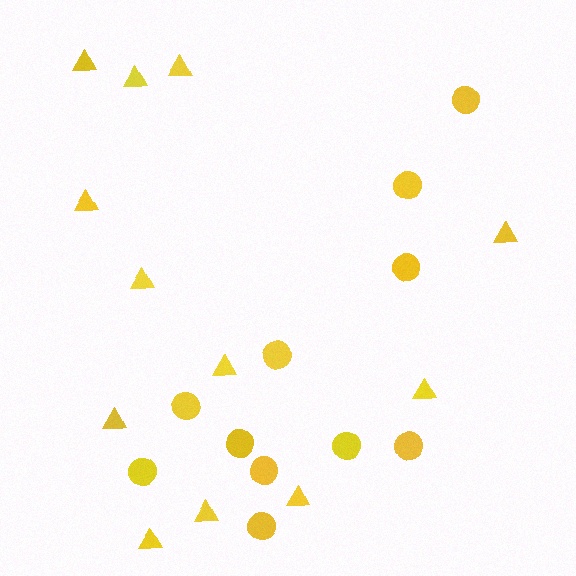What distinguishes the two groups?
There are 2 groups: one group of circles (11) and one group of triangles (12).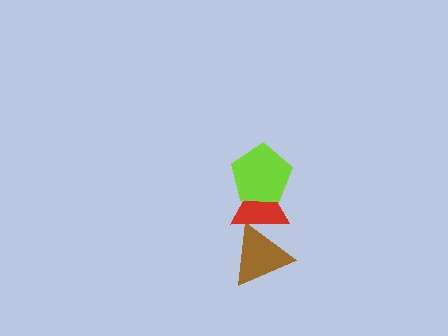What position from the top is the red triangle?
The red triangle is 2nd from the top.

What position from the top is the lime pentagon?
The lime pentagon is 1st from the top.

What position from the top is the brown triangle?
The brown triangle is 3rd from the top.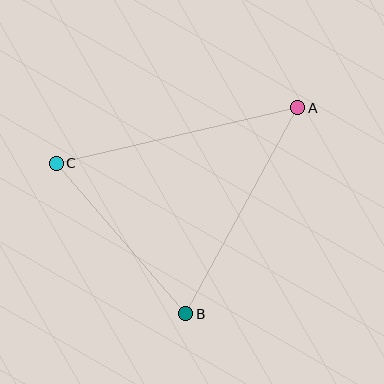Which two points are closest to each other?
Points B and C are closest to each other.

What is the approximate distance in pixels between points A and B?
The distance between A and B is approximately 235 pixels.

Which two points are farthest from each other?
Points A and C are farthest from each other.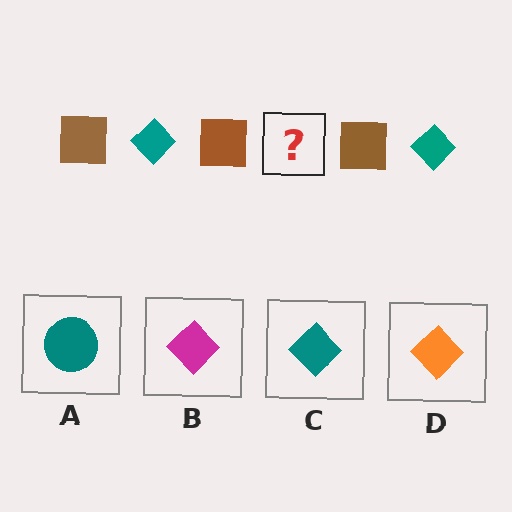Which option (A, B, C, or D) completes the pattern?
C.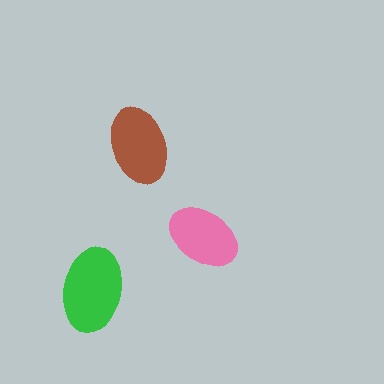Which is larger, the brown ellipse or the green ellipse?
The green one.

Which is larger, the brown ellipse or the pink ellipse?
The brown one.